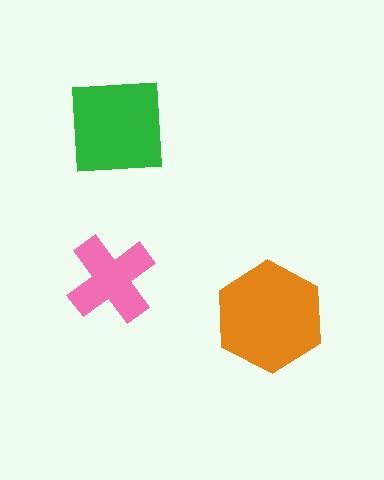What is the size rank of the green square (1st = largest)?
2nd.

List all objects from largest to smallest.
The orange hexagon, the green square, the pink cross.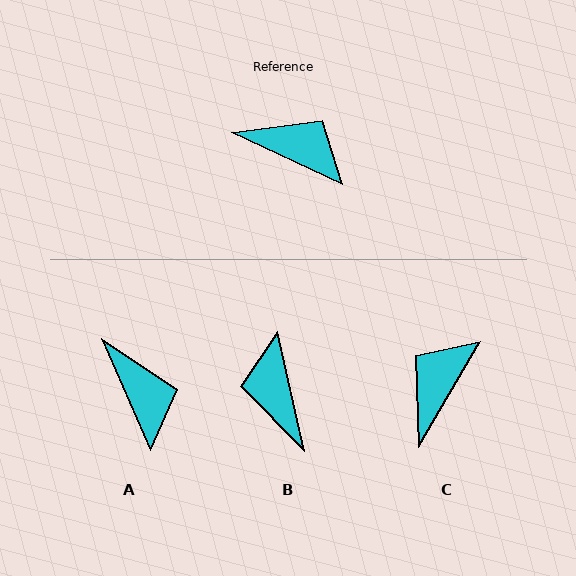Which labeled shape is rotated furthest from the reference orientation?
B, about 128 degrees away.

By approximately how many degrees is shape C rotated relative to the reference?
Approximately 85 degrees counter-clockwise.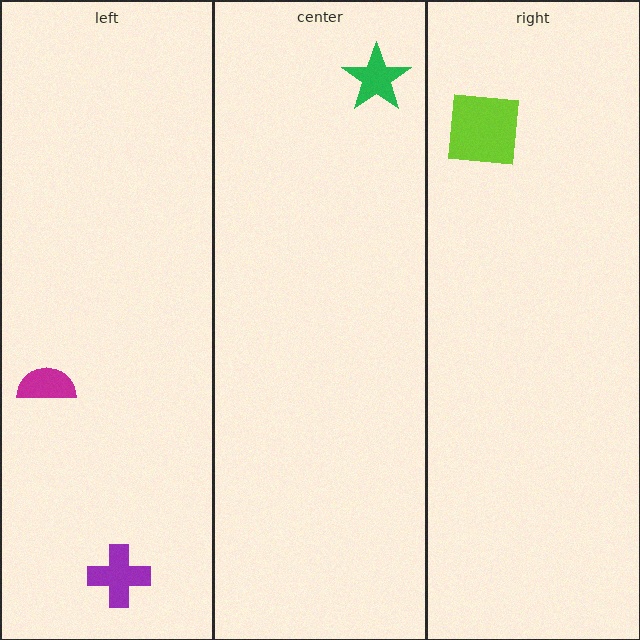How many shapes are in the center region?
1.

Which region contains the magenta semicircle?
The left region.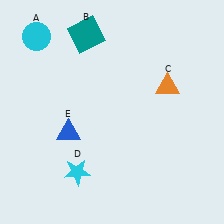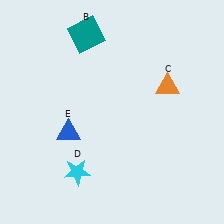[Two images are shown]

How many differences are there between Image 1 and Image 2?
There is 1 difference between the two images.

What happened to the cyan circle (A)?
The cyan circle (A) was removed in Image 2. It was in the top-left area of Image 1.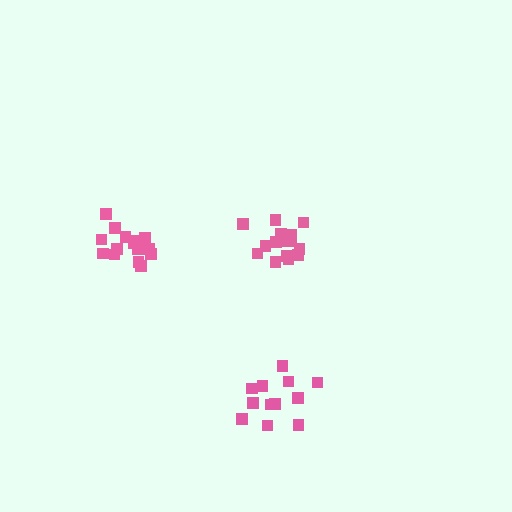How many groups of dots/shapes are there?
There are 3 groups.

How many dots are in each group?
Group 1: 16 dots, Group 2: 12 dots, Group 3: 16 dots (44 total).